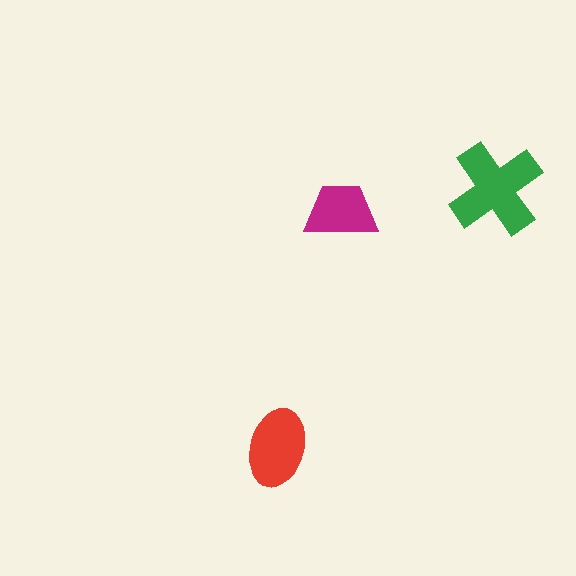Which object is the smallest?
The magenta trapezoid.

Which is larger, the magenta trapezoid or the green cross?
The green cross.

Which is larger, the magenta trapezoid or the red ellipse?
The red ellipse.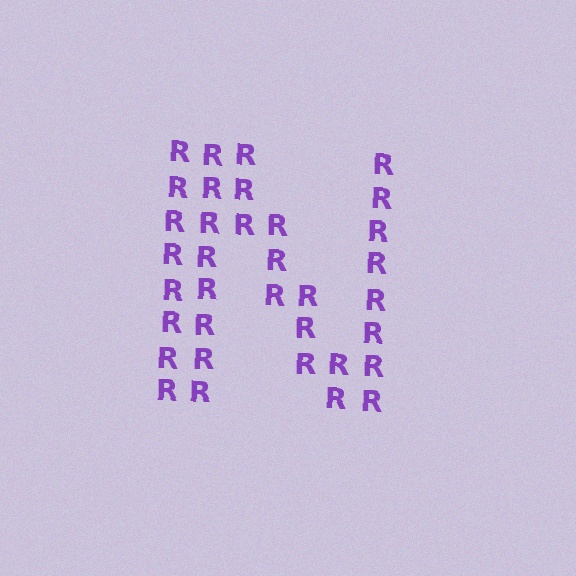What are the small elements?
The small elements are letter R's.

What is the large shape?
The large shape is the letter N.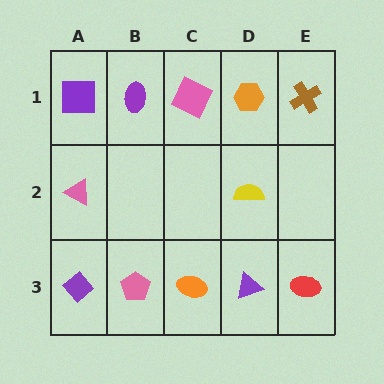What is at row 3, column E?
A red ellipse.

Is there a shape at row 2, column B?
No, that cell is empty.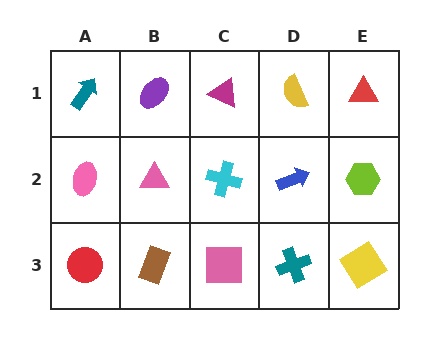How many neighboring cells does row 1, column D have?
3.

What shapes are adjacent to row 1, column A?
A pink ellipse (row 2, column A), a purple ellipse (row 1, column B).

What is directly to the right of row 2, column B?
A cyan cross.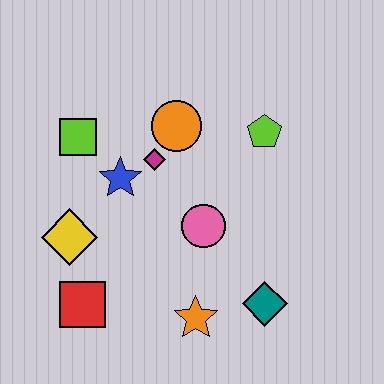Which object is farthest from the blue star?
The teal diamond is farthest from the blue star.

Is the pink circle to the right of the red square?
Yes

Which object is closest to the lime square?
The blue star is closest to the lime square.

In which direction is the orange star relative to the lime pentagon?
The orange star is below the lime pentagon.